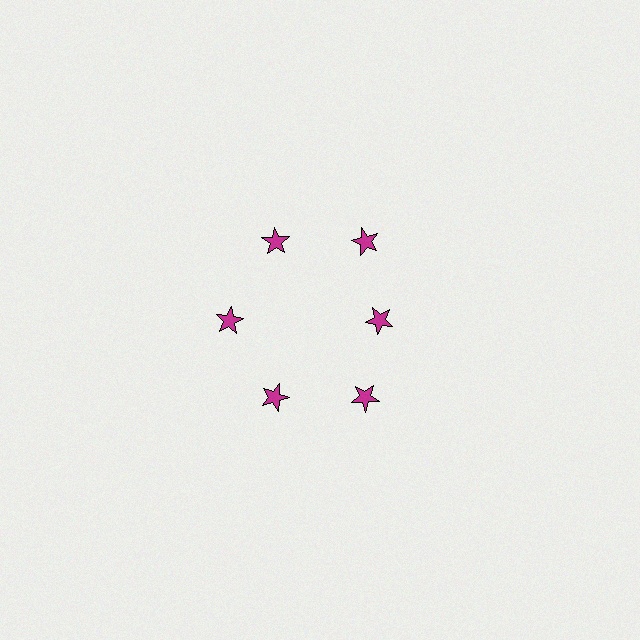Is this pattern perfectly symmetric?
No. The 6 magenta stars are arranged in a ring, but one element near the 3 o'clock position is pulled inward toward the center, breaking the 6-fold rotational symmetry.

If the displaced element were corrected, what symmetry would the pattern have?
It would have 6-fold rotational symmetry — the pattern would map onto itself every 60 degrees.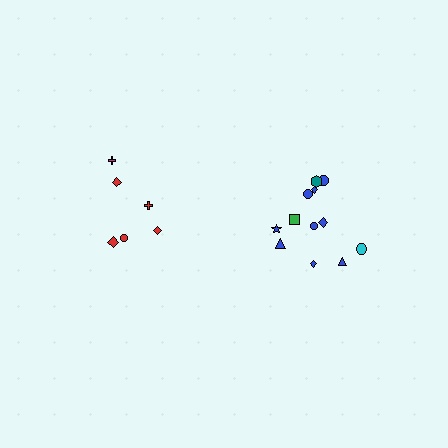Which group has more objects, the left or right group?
The right group.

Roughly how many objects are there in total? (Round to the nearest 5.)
Roughly 20 objects in total.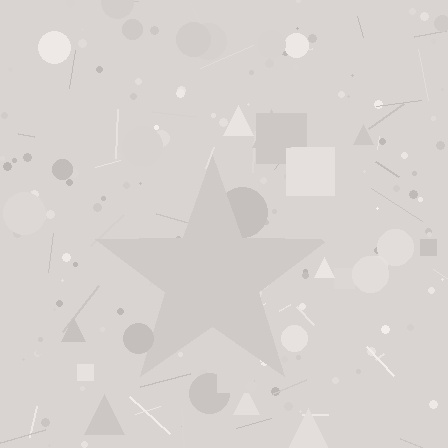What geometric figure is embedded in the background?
A star is embedded in the background.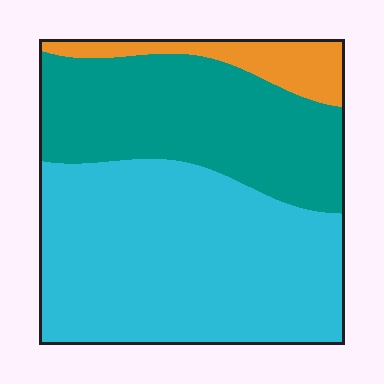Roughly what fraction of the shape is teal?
Teal takes up about three eighths (3/8) of the shape.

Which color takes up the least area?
Orange, at roughly 10%.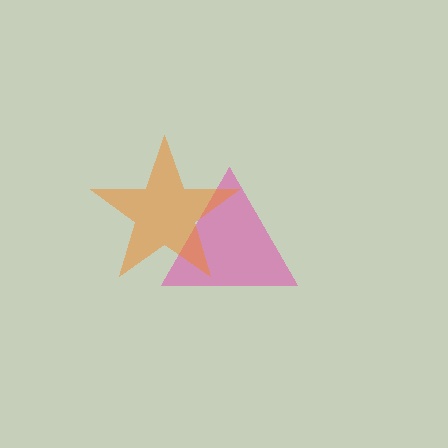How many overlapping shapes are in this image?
There are 2 overlapping shapes in the image.